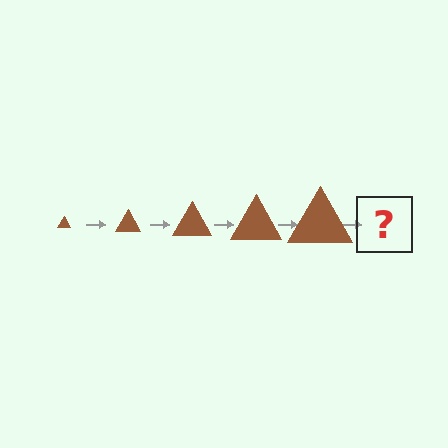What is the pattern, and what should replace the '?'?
The pattern is that the triangle gets progressively larger each step. The '?' should be a brown triangle, larger than the previous one.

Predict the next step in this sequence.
The next step is a brown triangle, larger than the previous one.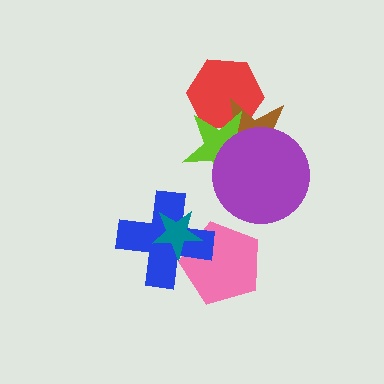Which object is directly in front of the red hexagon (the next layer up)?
The brown star is directly in front of the red hexagon.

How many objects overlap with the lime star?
3 objects overlap with the lime star.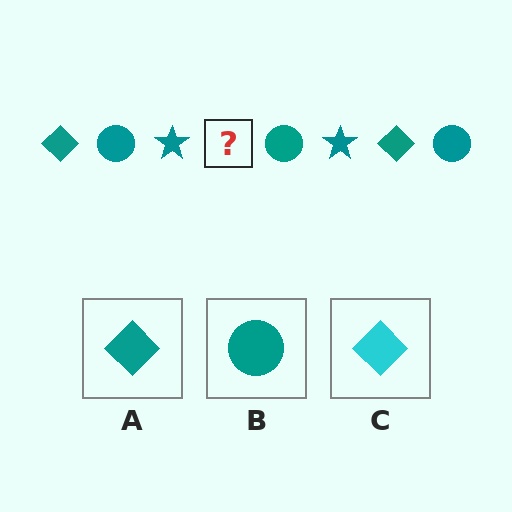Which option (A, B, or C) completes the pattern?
A.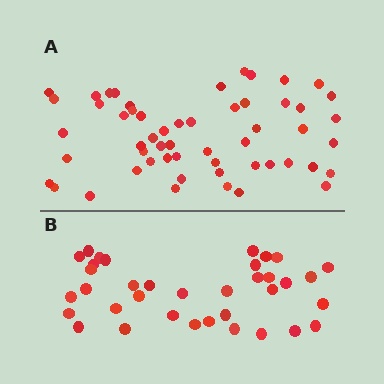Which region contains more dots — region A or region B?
Region A (the top region) has more dots.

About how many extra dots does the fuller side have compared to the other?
Region A has approximately 20 more dots than region B.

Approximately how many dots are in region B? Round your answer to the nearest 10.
About 40 dots. (The exact count is 36, which rounds to 40.)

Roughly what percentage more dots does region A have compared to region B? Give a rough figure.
About 55% more.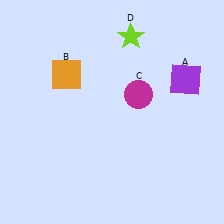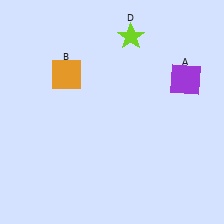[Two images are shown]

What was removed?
The magenta circle (C) was removed in Image 2.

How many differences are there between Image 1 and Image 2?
There is 1 difference between the two images.